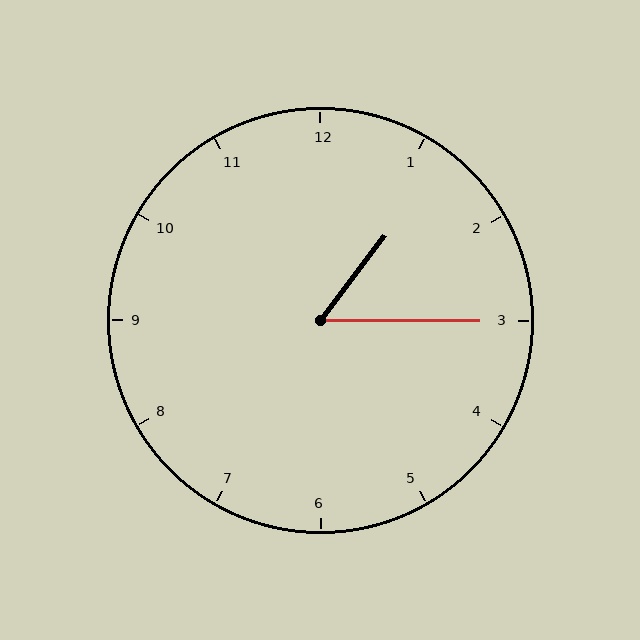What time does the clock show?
1:15.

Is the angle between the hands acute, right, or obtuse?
It is acute.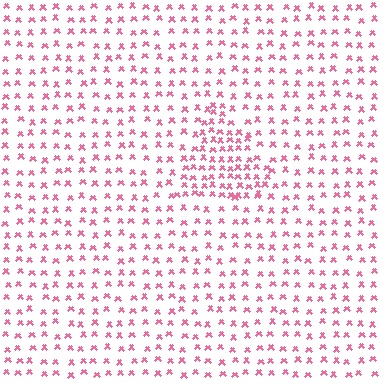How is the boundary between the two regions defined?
The boundary is defined by a change in element density (approximately 2.0x ratio). All elements are the same color, size, and shape.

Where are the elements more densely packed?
The elements are more densely packed inside the triangle boundary.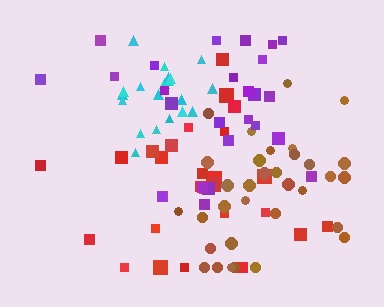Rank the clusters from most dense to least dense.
cyan, brown, purple, red.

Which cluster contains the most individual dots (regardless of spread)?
Brown (33).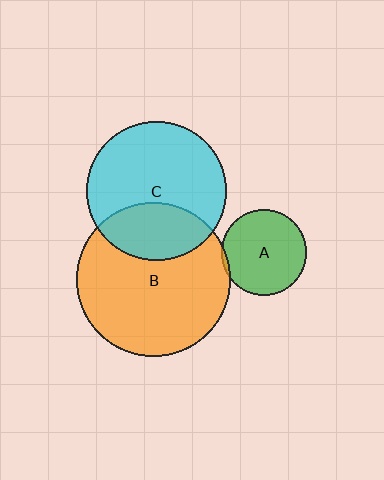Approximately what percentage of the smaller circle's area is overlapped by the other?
Approximately 5%.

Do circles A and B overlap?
Yes.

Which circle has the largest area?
Circle B (orange).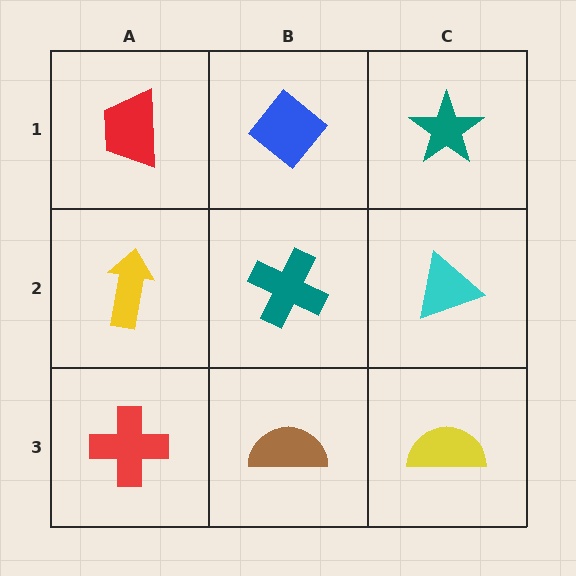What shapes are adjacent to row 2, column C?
A teal star (row 1, column C), a yellow semicircle (row 3, column C), a teal cross (row 2, column B).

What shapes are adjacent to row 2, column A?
A red trapezoid (row 1, column A), a red cross (row 3, column A), a teal cross (row 2, column B).